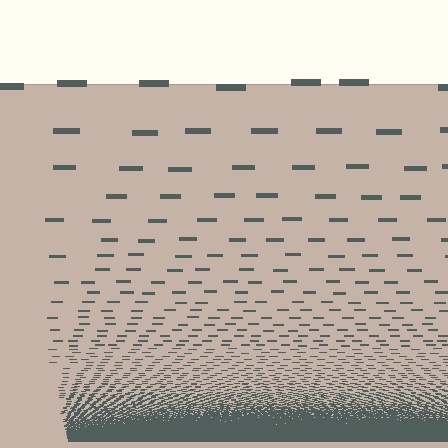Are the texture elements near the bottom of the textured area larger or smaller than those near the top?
Smaller. The gradient is inverted — elements near the bottom are smaller and denser.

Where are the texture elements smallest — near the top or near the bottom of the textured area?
Near the bottom.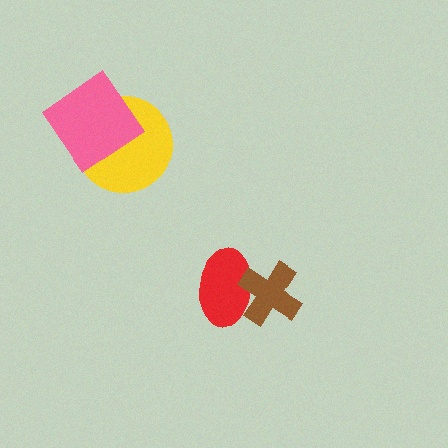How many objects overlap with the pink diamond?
1 object overlaps with the pink diamond.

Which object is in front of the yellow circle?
The pink diamond is in front of the yellow circle.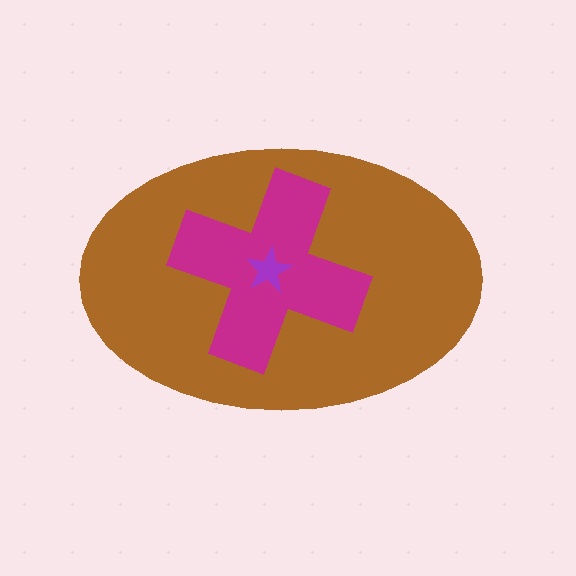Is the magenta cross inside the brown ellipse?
Yes.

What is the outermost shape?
The brown ellipse.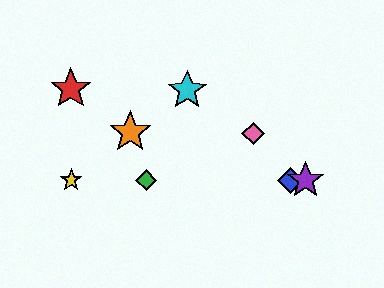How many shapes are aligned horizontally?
4 shapes (the blue diamond, the green diamond, the yellow star, the purple star) are aligned horizontally.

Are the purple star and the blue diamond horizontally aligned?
Yes, both are at y≈181.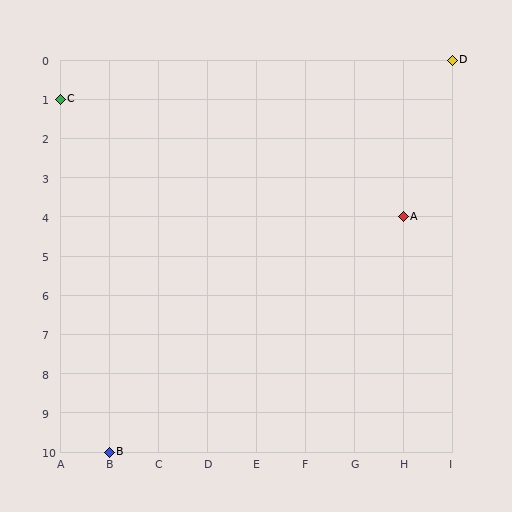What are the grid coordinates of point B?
Point B is at grid coordinates (B, 10).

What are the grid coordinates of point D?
Point D is at grid coordinates (I, 0).